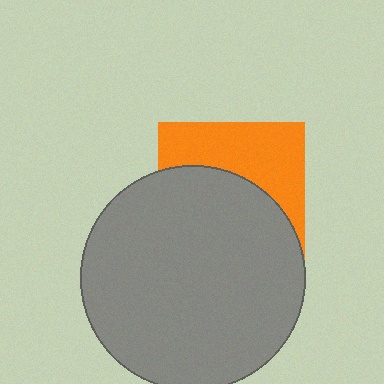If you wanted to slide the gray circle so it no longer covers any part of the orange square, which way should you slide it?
Slide it down — that is the most direct way to separate the two shapes.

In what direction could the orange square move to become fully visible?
The orange square could move up. That would shift it out from behind the gray circle entirely.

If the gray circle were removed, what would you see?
You would see the complete orange square.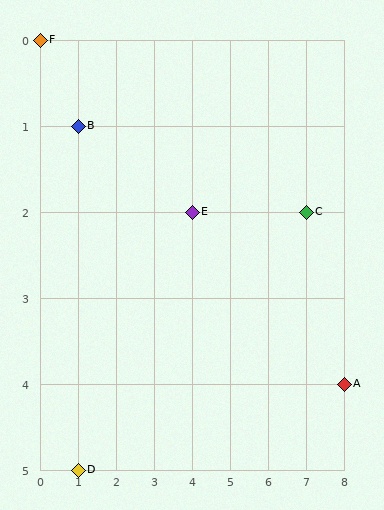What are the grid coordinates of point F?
Point F is at grid coordinates (0, 0).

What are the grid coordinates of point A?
Point A is at grid coordinates (8, 4).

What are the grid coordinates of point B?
Point B is at grid coordinates (1, 1).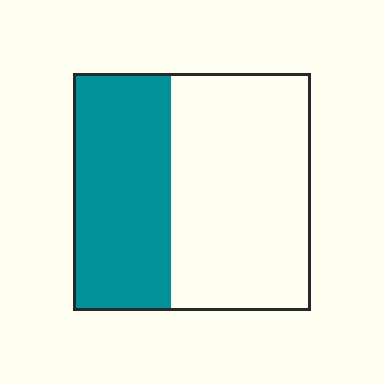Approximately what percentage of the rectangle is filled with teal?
Approximately 40%.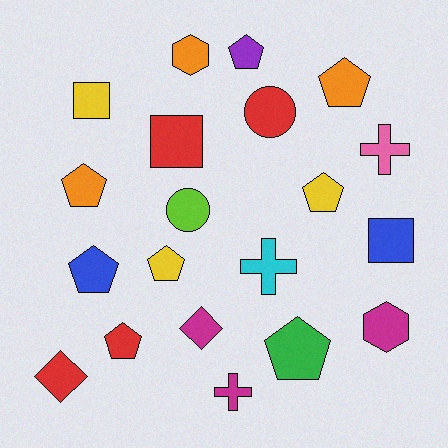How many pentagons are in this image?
There are 8 pentagons.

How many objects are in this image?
There are 20 objects.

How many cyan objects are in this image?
There is 1 cyan object.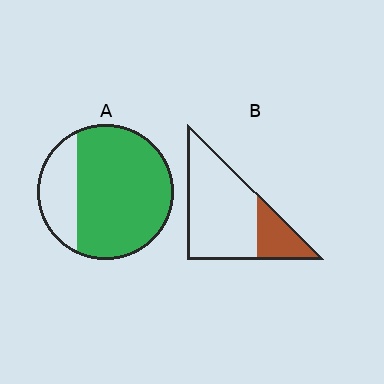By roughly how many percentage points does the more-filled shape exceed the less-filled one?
By roughly 50 percentage points (A over B).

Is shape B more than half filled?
No.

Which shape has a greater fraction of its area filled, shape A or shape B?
Shape A.